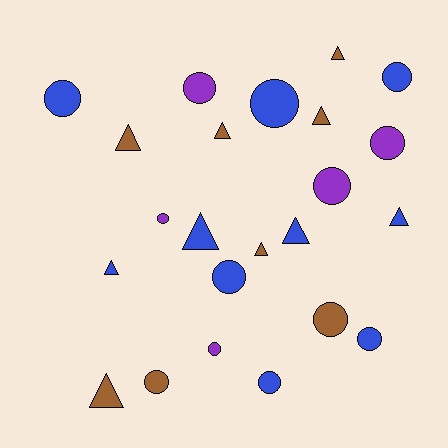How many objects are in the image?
There are 23 objects.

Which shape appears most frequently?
Circle, with 13 objects.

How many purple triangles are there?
There are no purple triangles.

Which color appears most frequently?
Blue, with 10 objects.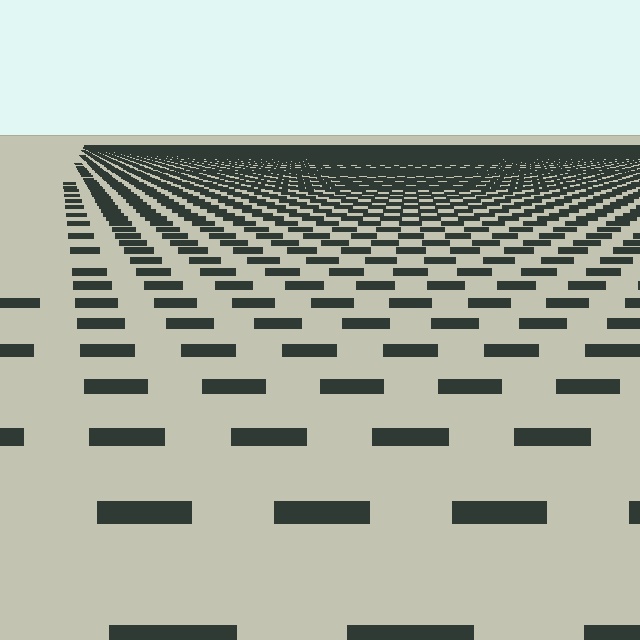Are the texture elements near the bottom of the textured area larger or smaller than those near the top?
Larger. Near the bottom, elements are closer to the viewer and appear at a bigger on-screen size.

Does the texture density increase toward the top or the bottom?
Density increases toward the top.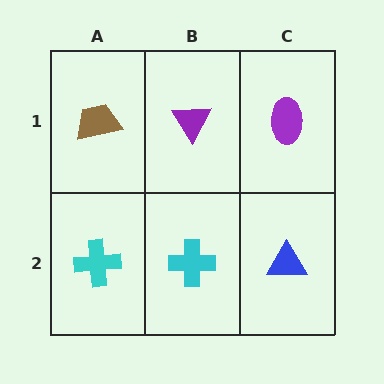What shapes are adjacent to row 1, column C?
A blue triangle (row 2, column C), a purple triangle (row 1, column B).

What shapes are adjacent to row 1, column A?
A cyan cross (row 2, column A), a purple triangle (row 1, column B).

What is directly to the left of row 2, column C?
A cyan cross.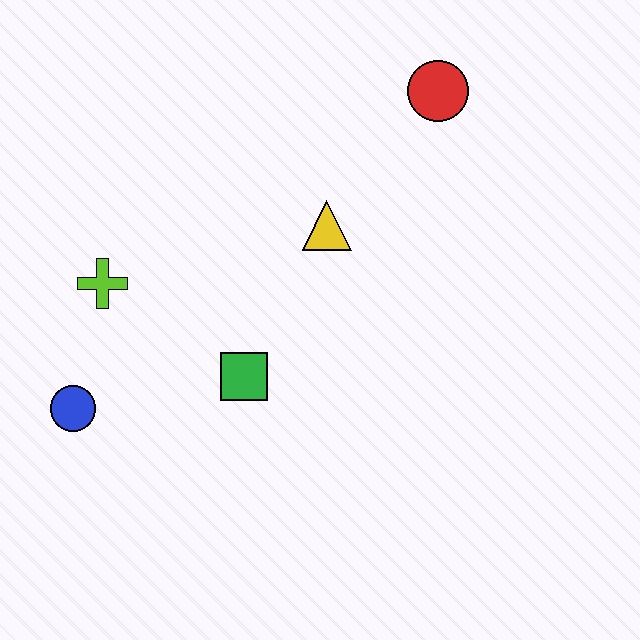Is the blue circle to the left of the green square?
Yes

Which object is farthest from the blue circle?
The red circle is farthest from the blue circle.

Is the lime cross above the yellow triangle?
No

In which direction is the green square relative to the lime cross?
The green square is to the right of the lime cross.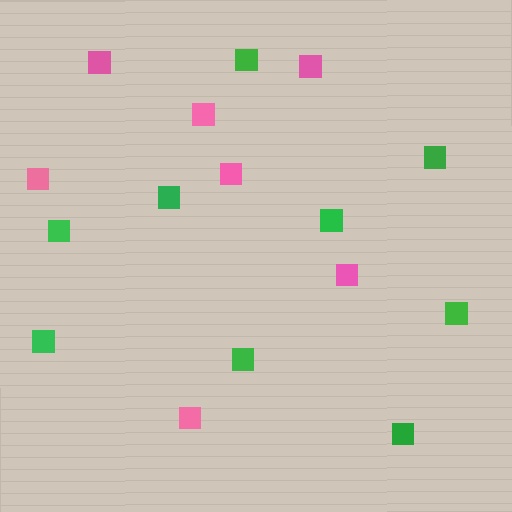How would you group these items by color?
There are 2 groups: one group of green squares (9) and one group of pink squares (7).